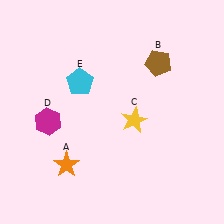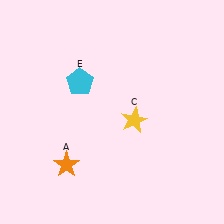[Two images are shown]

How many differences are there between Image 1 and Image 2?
There are 2 differences between the two images.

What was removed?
The brown pentagon (B), the magenta hexagon (D) were removed in Image 2.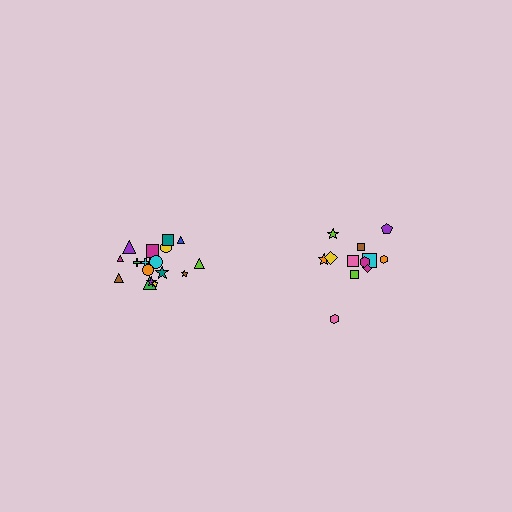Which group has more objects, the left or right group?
The left group.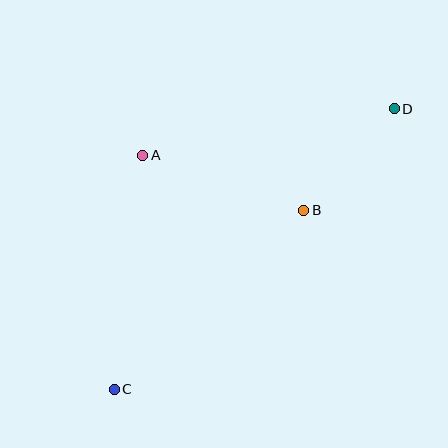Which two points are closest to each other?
Points B and D are closest to each other.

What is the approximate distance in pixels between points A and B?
The distance between A and B is approximately 170 pixels.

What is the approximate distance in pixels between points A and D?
The distance between A and D is approximately 255 pixels.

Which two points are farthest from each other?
Points C and D are farthest from each other.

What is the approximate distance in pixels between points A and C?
The distance between A and C is approximately 236 pixels.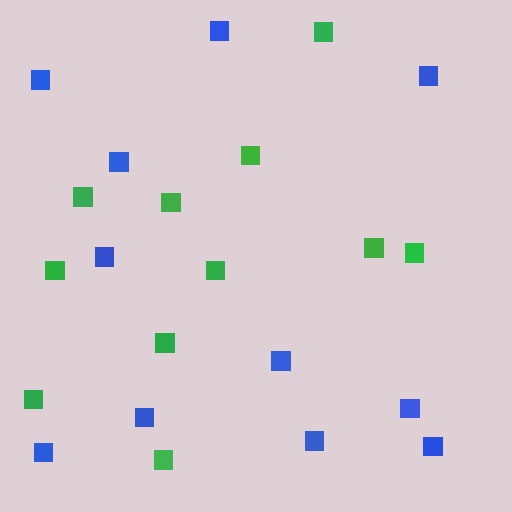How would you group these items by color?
There are 2 groups: one group of green squares (11) and one group of blue squares (11).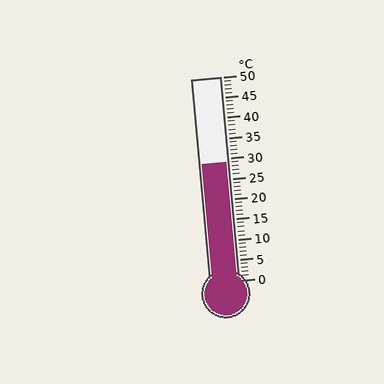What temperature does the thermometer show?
The thermometer shows approximately 29°C.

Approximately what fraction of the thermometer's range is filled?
The thermometer is filled to approximately 60% of its range.